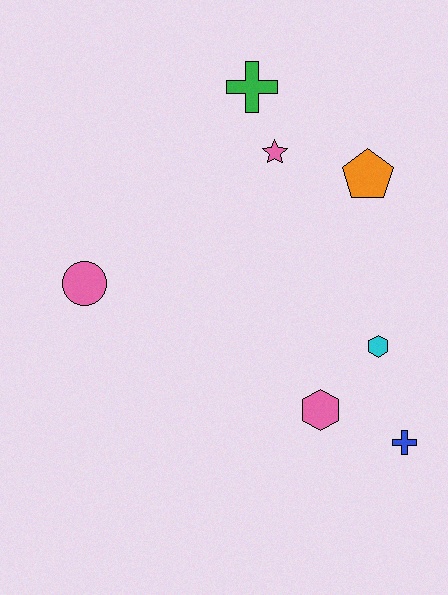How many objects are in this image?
There are 7 objects.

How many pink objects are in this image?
There are 3 pink objects.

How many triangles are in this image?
There are no triangles.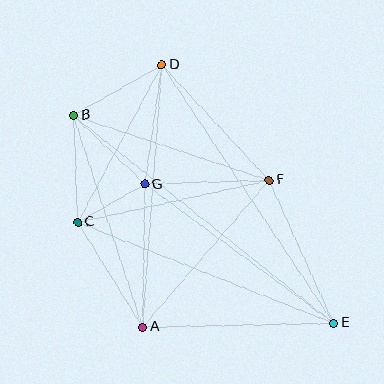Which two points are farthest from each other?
Points B and E are farthest from each other.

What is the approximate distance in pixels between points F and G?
The distance between F and G is approximately 125 pixels.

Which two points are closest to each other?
Points C and G are closest to each other.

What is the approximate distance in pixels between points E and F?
The distance between E and F is approximately 157 pixels.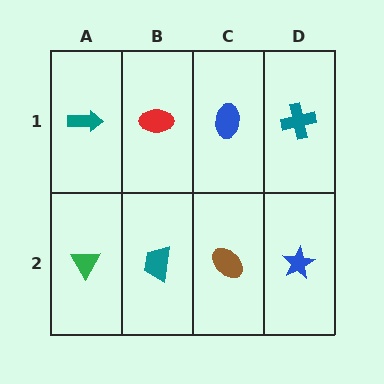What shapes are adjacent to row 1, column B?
A teal trapezoid (row 2, column B), a teal arrow (row 1, column A), a blue ellipse (row 1, column C).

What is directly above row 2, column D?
A teal cross.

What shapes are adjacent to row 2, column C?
A blue ellipse (row 1, column C), a teal trapezoid (row 2, column B), a blue star (row 2, column D).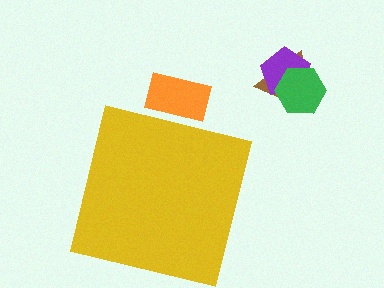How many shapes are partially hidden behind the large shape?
1 shape is partially hidden.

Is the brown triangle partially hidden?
No, the brown triangle is fully visible.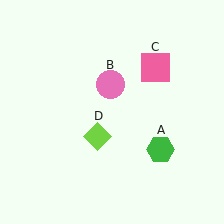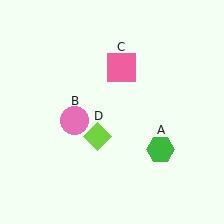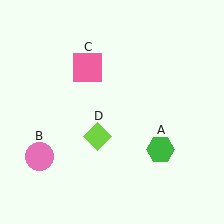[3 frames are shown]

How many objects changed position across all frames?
2 objects changed position: pink circle (object B), pink square (object C).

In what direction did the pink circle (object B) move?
The pink circle (object B) moved down and to the left.